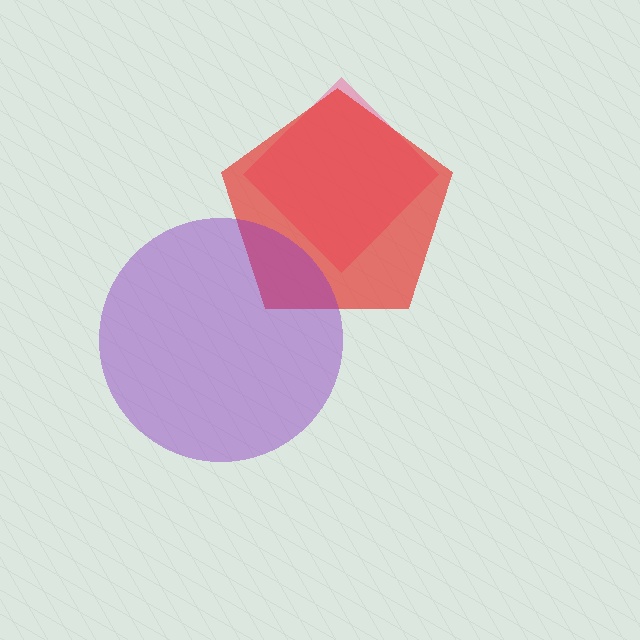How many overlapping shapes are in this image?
There are 3 overlapping shapes in the image.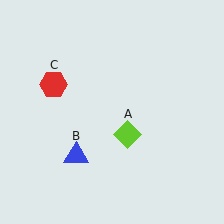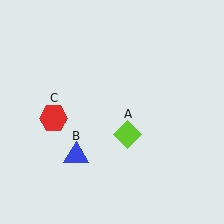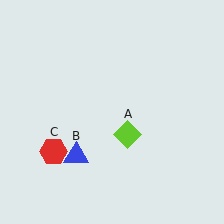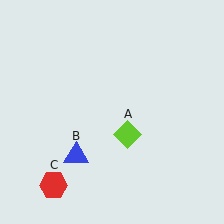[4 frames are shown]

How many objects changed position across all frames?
1 object changed position: red hexagon (object C).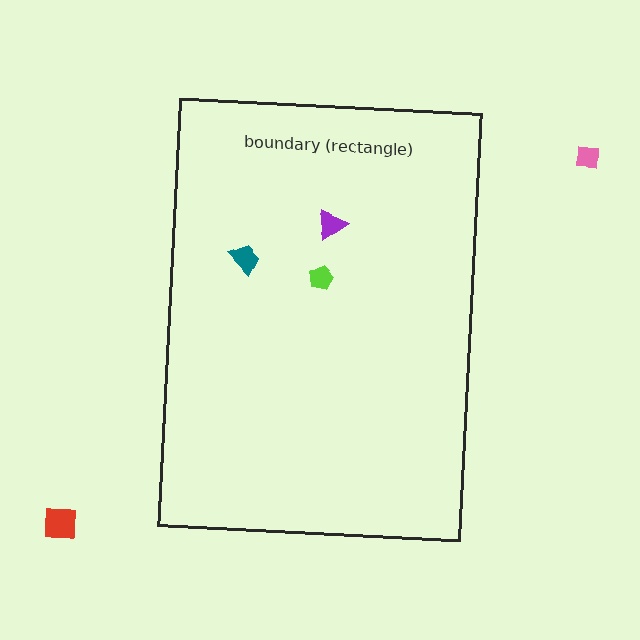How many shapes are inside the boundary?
3 inside, 2 outside.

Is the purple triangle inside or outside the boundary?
Inside.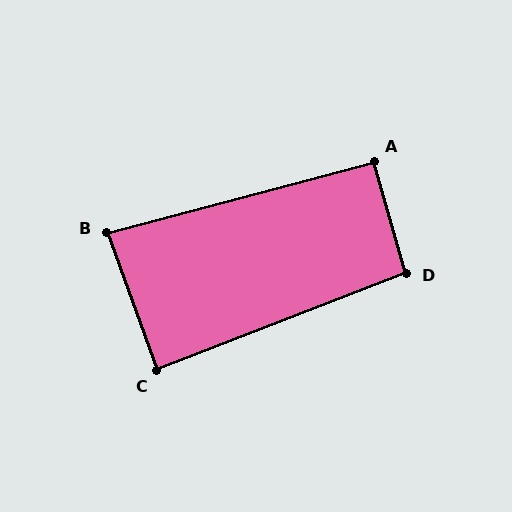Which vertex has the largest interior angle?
D, at approximately 95 degrees.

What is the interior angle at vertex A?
Approximately 91 degrees (approximately right).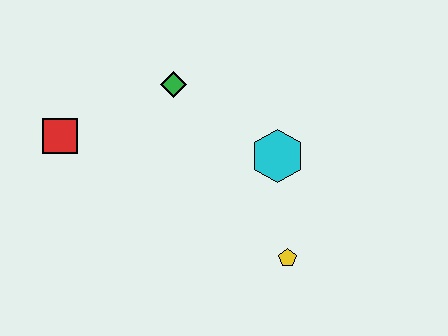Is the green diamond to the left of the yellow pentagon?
Yes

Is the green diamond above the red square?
Yes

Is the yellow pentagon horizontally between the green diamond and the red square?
No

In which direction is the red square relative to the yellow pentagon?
The red square is to the left of the yellow pentagon.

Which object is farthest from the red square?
The yellow pentagon is farthest from the red square.